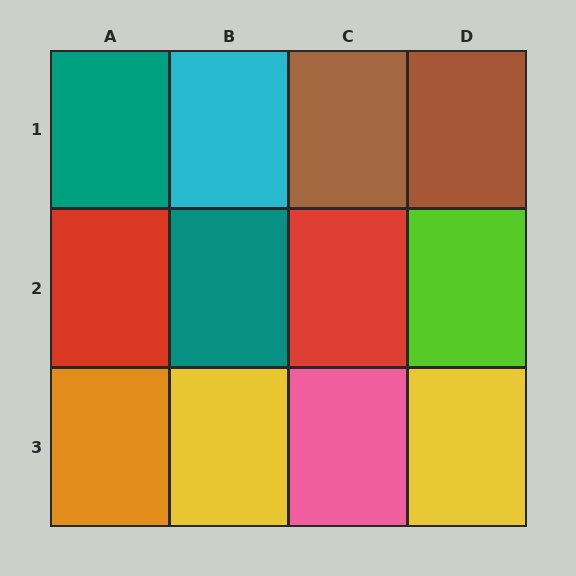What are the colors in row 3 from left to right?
Orange, yellow, pink, yellow.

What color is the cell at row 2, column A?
Red.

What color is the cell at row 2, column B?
Teal.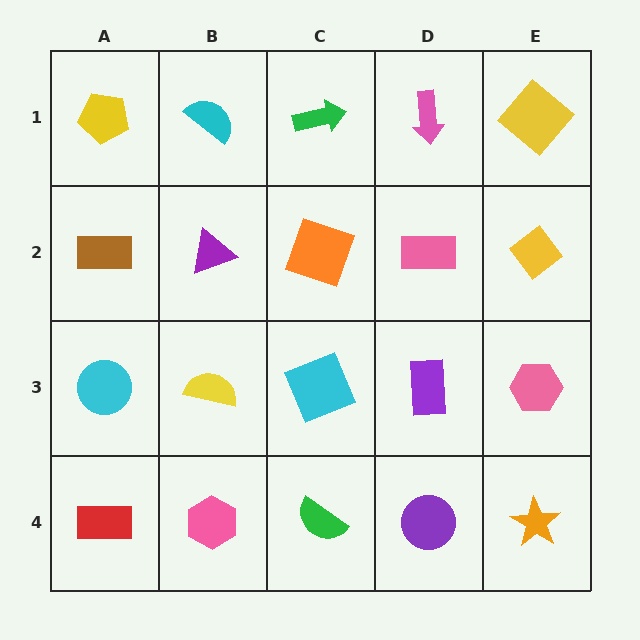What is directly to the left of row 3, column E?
A purple rectangle.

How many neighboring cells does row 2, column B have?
4.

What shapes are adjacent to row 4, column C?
A cyan square (row 3, column C), a pink hexagon (row 4, column B), a purple circle (row 4, column D).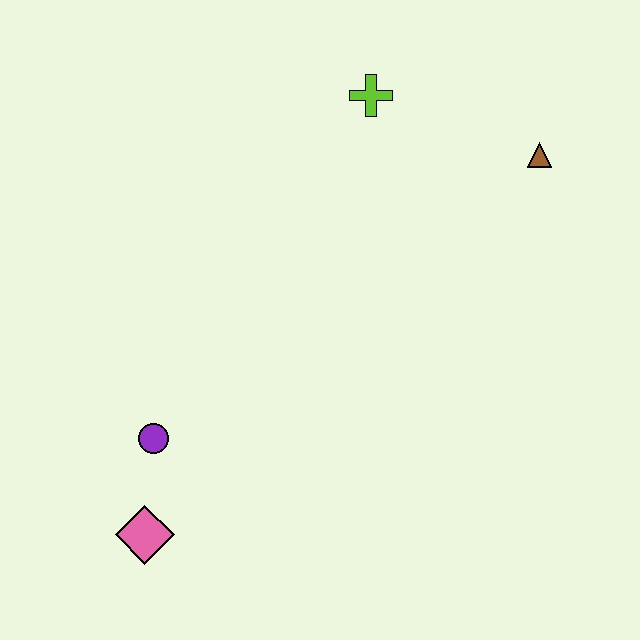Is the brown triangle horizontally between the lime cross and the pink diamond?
No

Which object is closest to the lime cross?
The brown triangle is closest to the lime cross.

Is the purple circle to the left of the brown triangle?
Yes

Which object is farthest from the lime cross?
The pink diamond is farthest from the lime cross.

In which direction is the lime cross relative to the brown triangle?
The lime cross is to the left of the brown triangle.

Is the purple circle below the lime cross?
Yes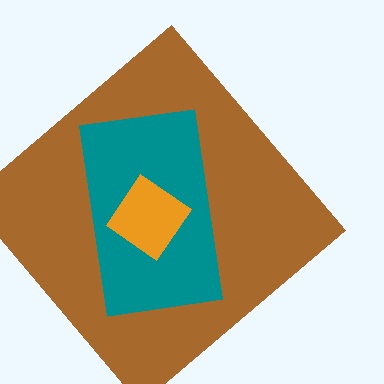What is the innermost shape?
The orange diamond.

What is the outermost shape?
The brown diamond.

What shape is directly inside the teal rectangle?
The orange diamond.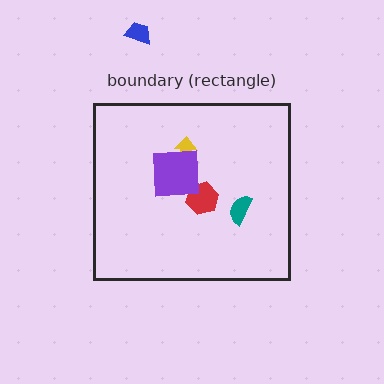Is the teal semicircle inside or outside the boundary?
Inside.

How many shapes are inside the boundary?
4 inside, 1 outside.